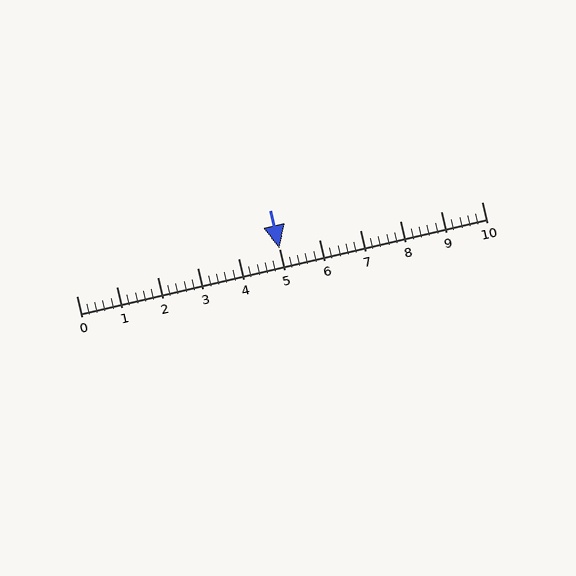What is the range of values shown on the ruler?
The ruler shows values from 0 to 10.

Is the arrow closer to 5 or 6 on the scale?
The arrow is closer to 5.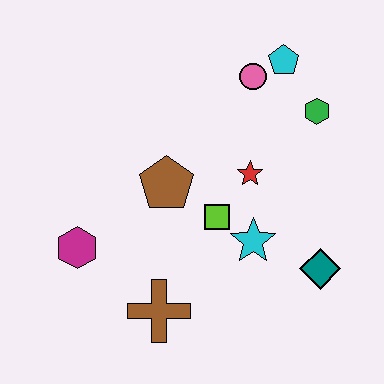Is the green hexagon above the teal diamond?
Yes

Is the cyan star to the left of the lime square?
No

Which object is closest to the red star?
The lime square is closest to the red star.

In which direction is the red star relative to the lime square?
The red star is above the lime square.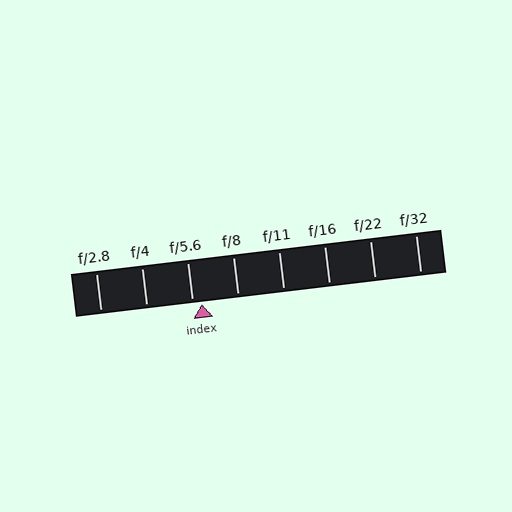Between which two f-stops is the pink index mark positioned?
The index mark is between f/5.6 and f/8.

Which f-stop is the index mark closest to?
The index mark is closest to f/5.6.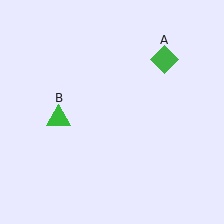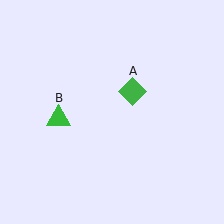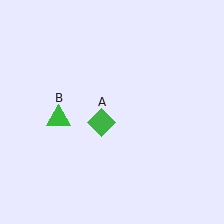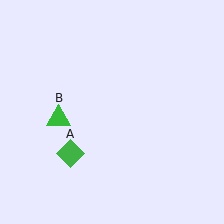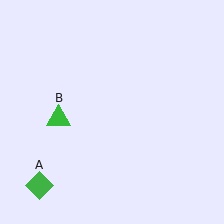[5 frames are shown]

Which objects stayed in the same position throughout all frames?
Green triangle (object B) remained stationary.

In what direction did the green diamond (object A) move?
The green diamond (object A) moved down and to the left.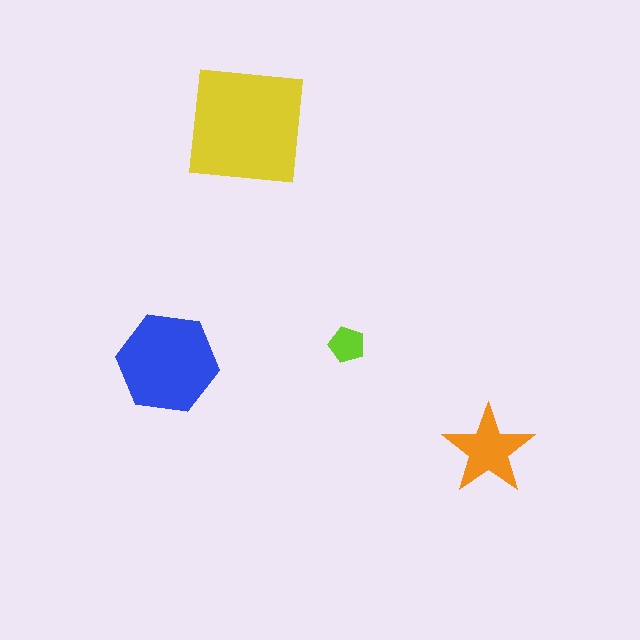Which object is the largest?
The yellow square.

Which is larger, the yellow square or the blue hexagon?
The yellow square.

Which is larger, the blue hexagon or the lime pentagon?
The blue hexagon.